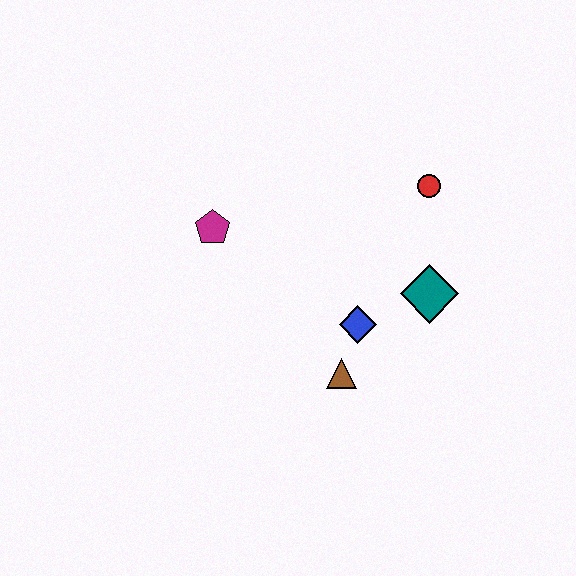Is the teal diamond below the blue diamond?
No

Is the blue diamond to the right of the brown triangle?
Yes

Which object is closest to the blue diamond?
The brown triangle is closest to the blue diamond.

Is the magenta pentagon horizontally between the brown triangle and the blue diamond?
No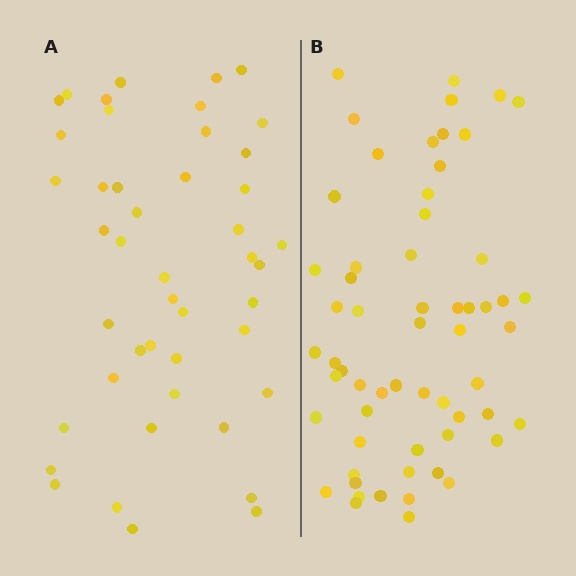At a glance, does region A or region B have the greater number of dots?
Region B (the right region) has more dots.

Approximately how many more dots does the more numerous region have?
Region B has approximately 15 more dots than region A.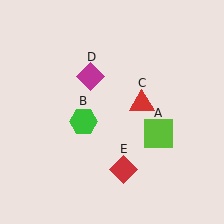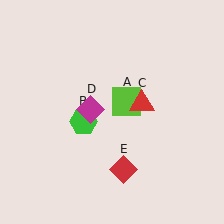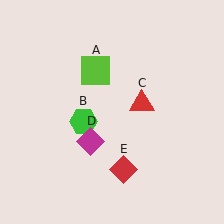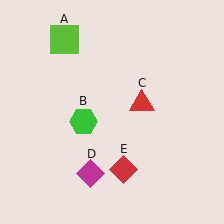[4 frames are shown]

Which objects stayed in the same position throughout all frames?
Green hexagon (object B) and red triangle (object C) and red diamond (object E) remained stationary.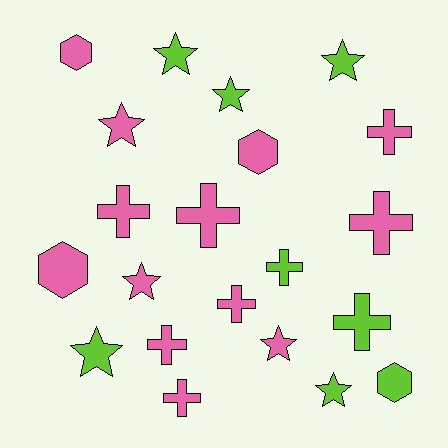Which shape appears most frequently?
Cross, with 9 objects.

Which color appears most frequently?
Pink, with 13 objects.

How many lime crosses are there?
There are 2 lime crosses.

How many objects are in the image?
There are 21 objects.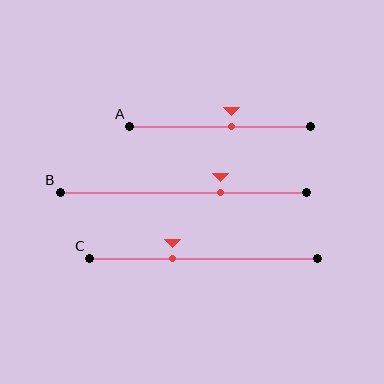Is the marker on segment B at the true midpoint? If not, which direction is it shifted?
No, the marker on segment B is shifted to the right by about 15% of the segment length.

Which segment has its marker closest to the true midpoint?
Segment A has its marker closest to the true midpoint.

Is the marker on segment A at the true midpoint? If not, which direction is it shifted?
No, the marker on segment A is shifted to the right by about 6% of the segment length.